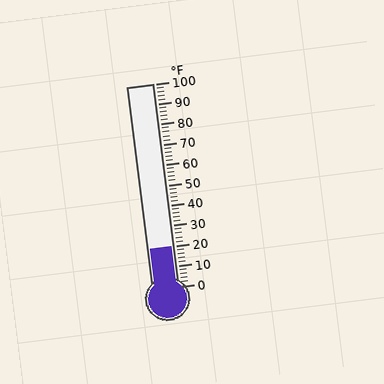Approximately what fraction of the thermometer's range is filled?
The thermometer is filled to approximately 20% of its range.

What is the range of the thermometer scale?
The thermometer scale ranges from 0°F to 100°F.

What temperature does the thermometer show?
The thermometer shows approximately 20°F.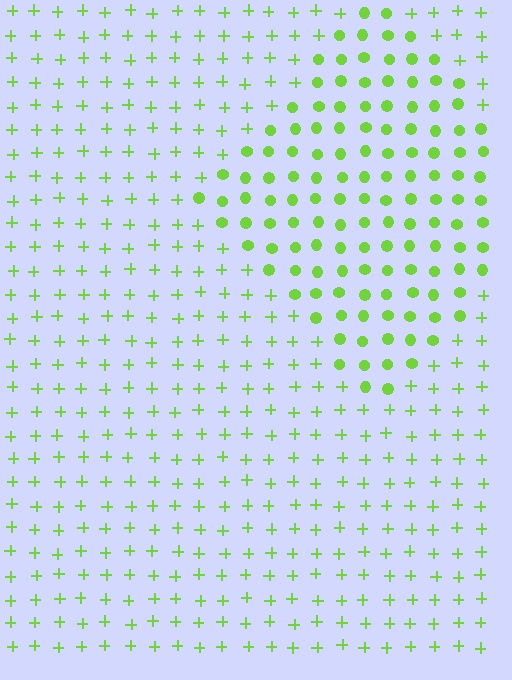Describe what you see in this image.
The image is filled with small lime elements arranged in a uniform grid. A diamond-shaped region contains circles, while the surrounding area contains plus signs. The boundary is defined purely by the change in element shape.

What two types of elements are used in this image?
The image uses circles inside the diamond region and plus signs outside it.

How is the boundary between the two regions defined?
The boundary is defined by a change in element shape: circles inside vs. plus signs outside. All elements share the same color and spacing.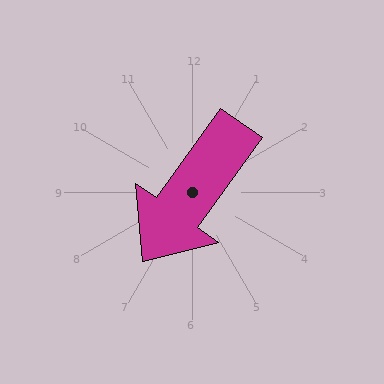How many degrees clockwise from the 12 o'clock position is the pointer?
Approximately 215 degrees.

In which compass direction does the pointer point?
Southwest.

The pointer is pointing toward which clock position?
Roughly 7 o'clock.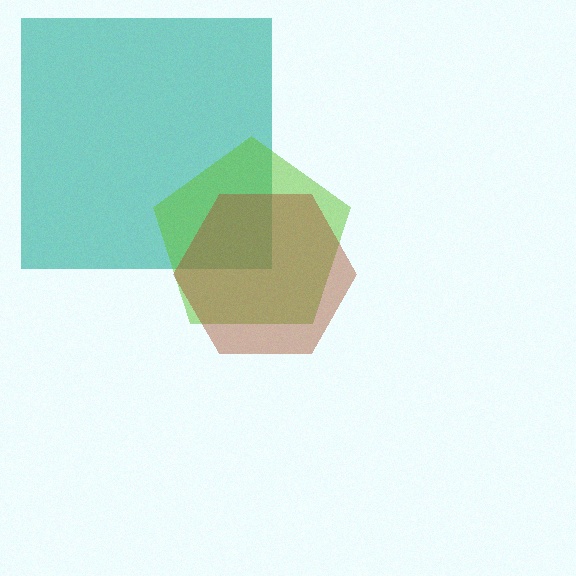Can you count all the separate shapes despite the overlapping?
Yes, there are 3 separate shapes.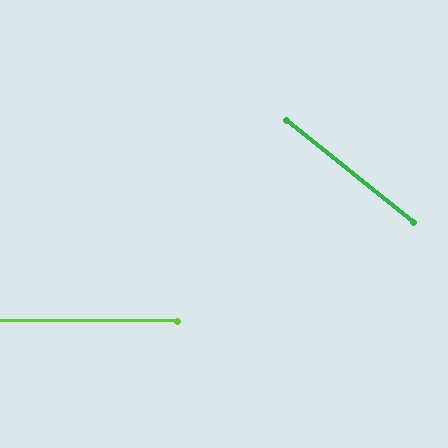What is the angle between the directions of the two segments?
Approximately 39 degrees.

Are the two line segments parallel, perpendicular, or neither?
Neither parallel nor perpendicular — they differ by about 39°.